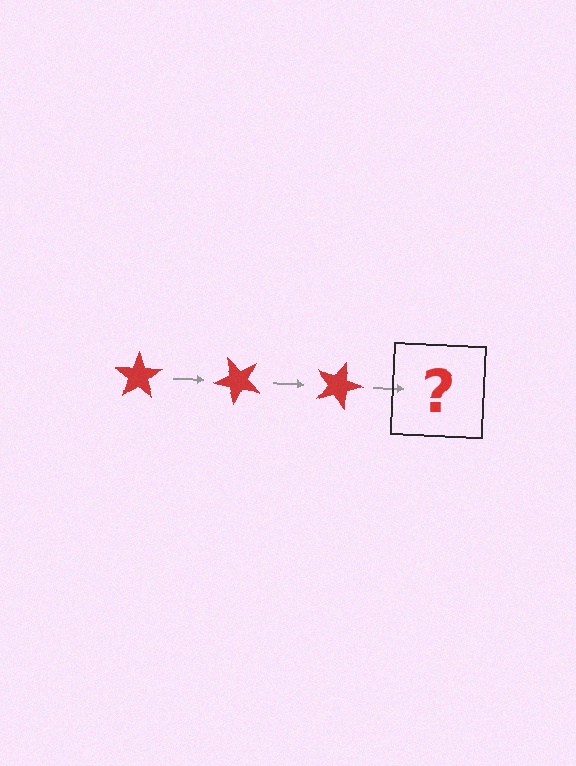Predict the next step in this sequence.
The next step is a red star rotated 135 degrees.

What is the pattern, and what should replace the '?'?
The pattern is that the star rotates 45 degrees each step. The '?' should be a red star rotated 135 degrees.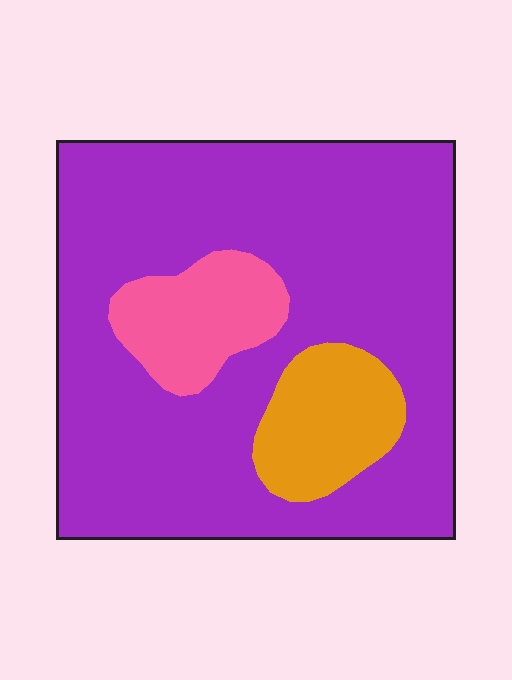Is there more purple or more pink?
Purple.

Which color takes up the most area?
Purple, at roughly 80%.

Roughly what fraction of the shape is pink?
Pink covers 11% of the shape.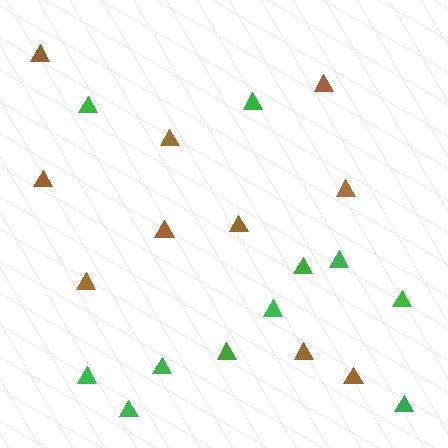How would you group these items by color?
There are 2 groups: one group of green triangles (11) and one group of brown triangles (10).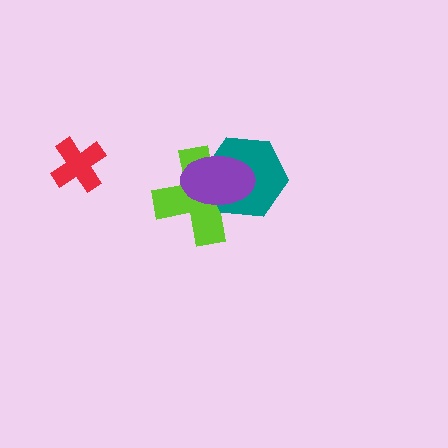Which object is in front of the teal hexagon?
The purple ellipse is in front of the teal hexagon.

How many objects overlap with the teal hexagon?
2 objects overlap with the teal hexagon.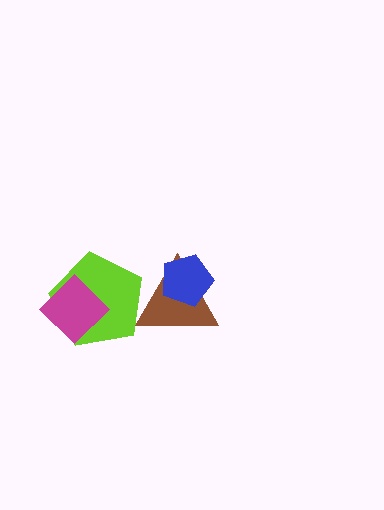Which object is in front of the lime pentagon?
The magenta diamond is in front of the lime pentagon.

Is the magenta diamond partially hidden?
No, no other shape covers it.